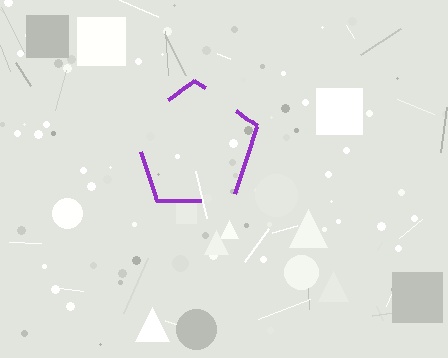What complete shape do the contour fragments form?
The contour fragments form a pentagon.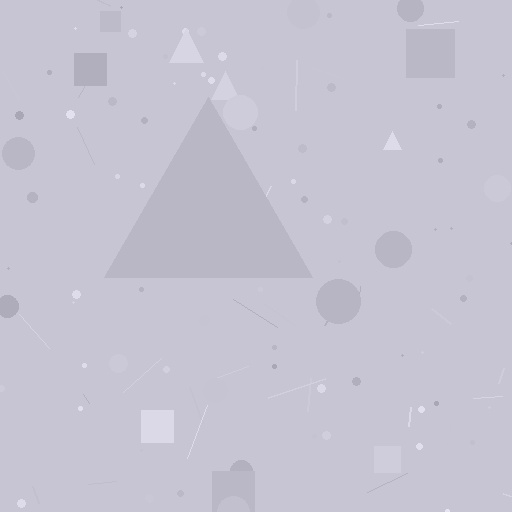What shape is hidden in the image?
A triangle is hidden in the image.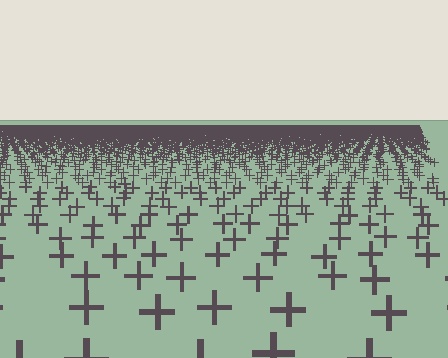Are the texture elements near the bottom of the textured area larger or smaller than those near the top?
Larger. Near the bottom, elements are closer to the viewer and appear at a bigger on-screen size.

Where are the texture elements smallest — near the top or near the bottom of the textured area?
Near the top.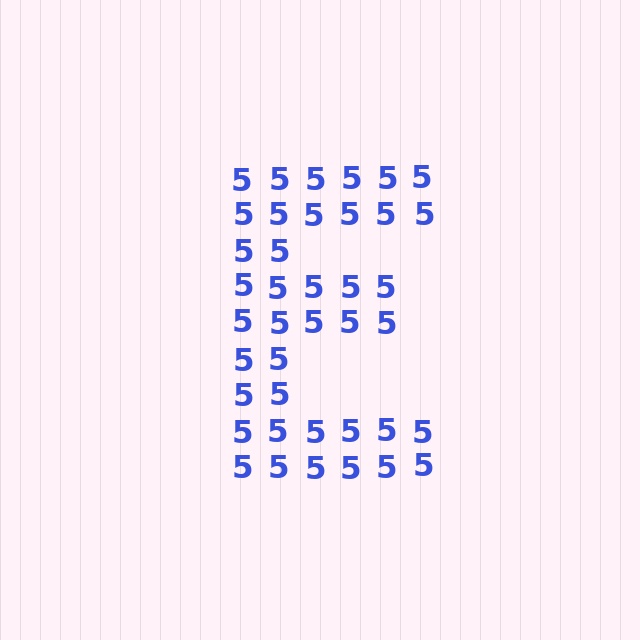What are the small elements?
The small elements are digit 5's.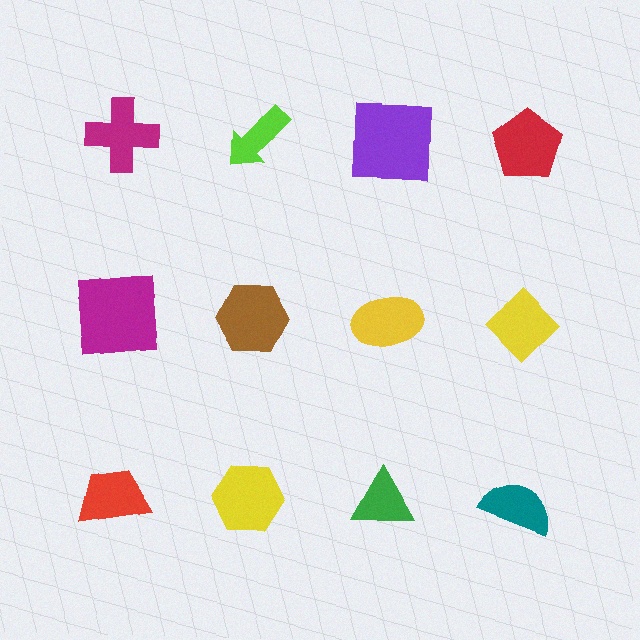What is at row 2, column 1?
A magenta square.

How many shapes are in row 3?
4 shapes.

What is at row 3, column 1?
A red trapezoid.